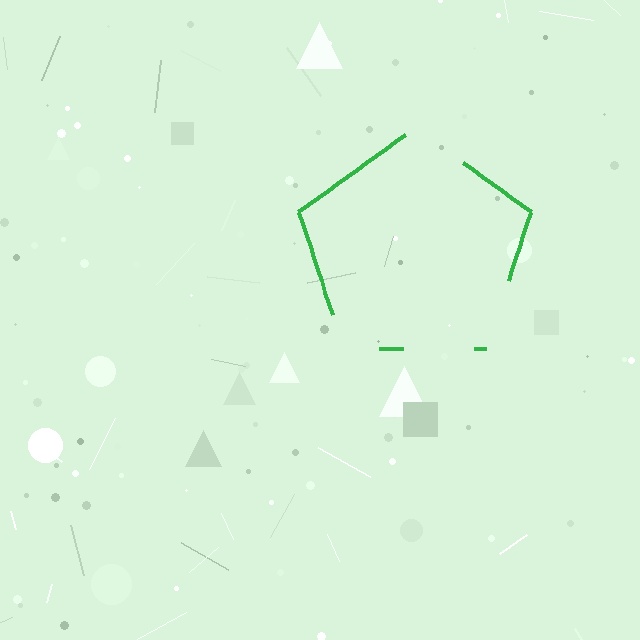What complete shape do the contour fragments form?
The contour fragments form a pentagon.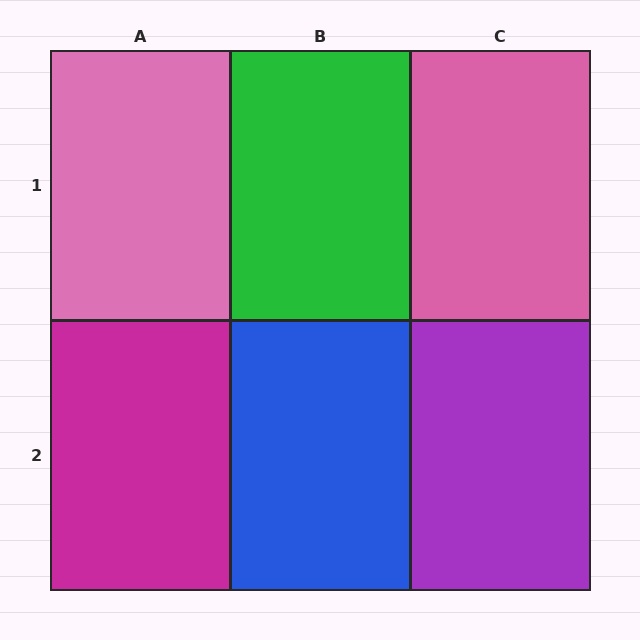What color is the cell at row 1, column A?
Pink.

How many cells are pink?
2 cells are pink.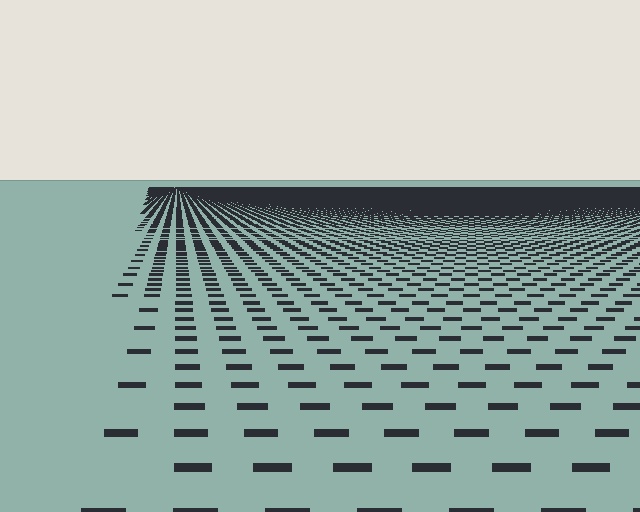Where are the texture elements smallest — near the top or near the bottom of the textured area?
Near the top.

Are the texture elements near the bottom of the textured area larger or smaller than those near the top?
Larger. Near the bottom, elements are closer to the viewer and appear at a bigger on-screen size.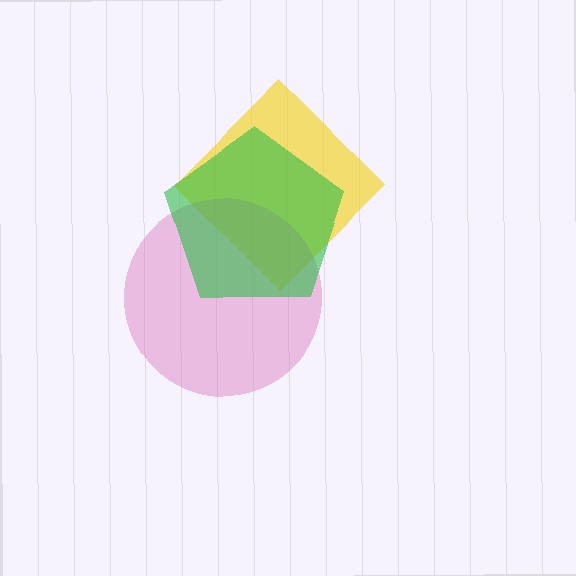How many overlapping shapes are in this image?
There are 3 overlapping shapes in the image.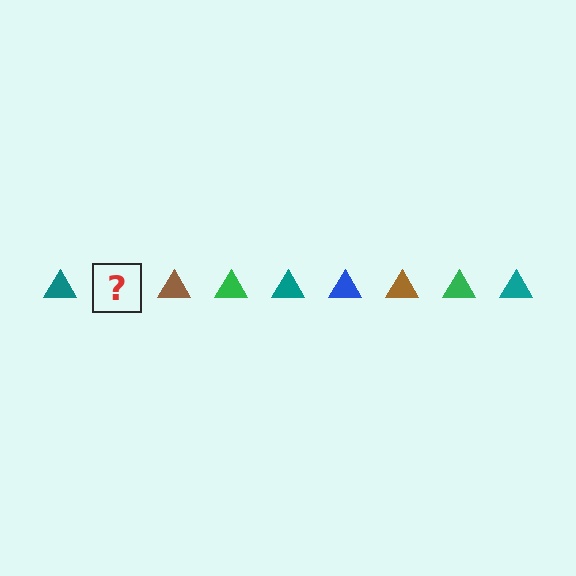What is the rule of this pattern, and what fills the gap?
The rule is that the pattern cycles through teal, blue, brown, green triangles. The gap should be filled with a blue triangle.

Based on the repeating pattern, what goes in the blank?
The blank should be a blue triangle.